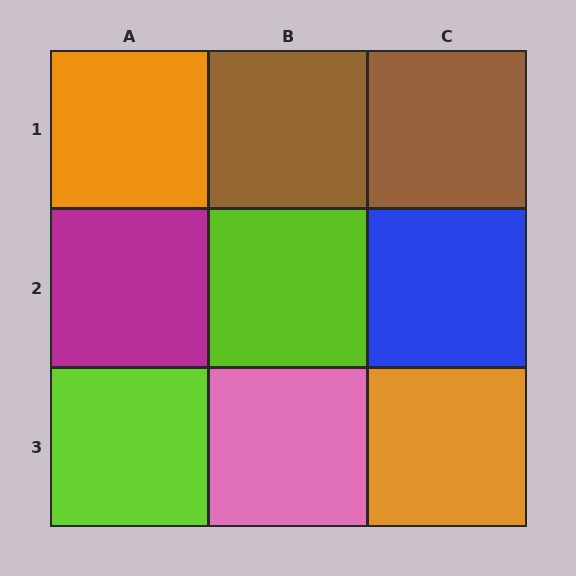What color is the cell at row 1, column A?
Orange.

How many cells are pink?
1 cell is pink.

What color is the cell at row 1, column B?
Brown.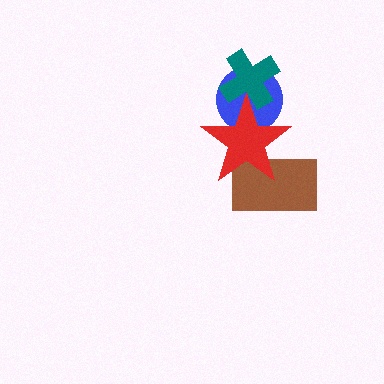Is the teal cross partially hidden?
Yes, it is partially covered by another shape.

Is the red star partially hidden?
No, no other shape covers it.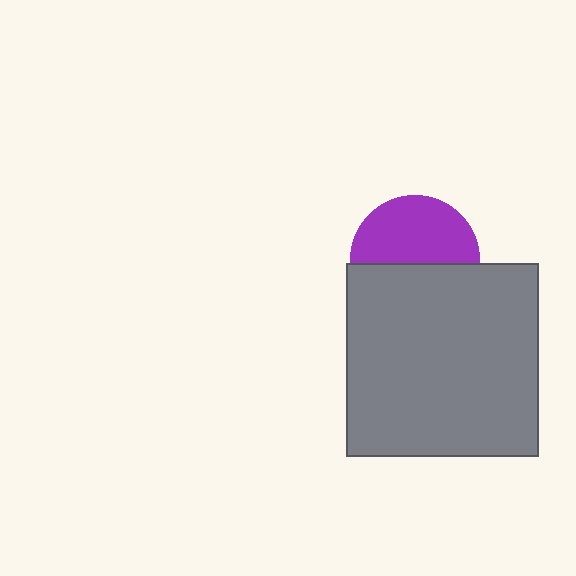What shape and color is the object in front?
The object in front is a gray square.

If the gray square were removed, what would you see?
You would see the complete purple circle.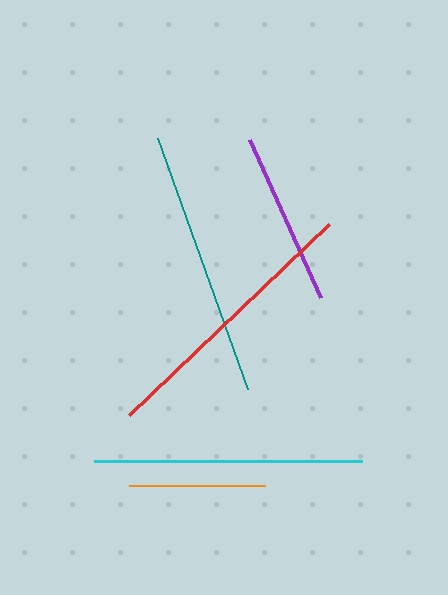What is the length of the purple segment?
The purple segment is approximately 173 pixels long.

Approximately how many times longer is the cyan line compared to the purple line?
The cyan line is approximately 1.6 times the length of the purple line.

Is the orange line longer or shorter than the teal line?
The teal line is longer than the orange line.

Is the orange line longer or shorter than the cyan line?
The cyan line is longer than the orange line.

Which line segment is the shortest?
The orange line is the shortest at approximately 136 pixels.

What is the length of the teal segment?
The teal segment is approximately 267 pixels long.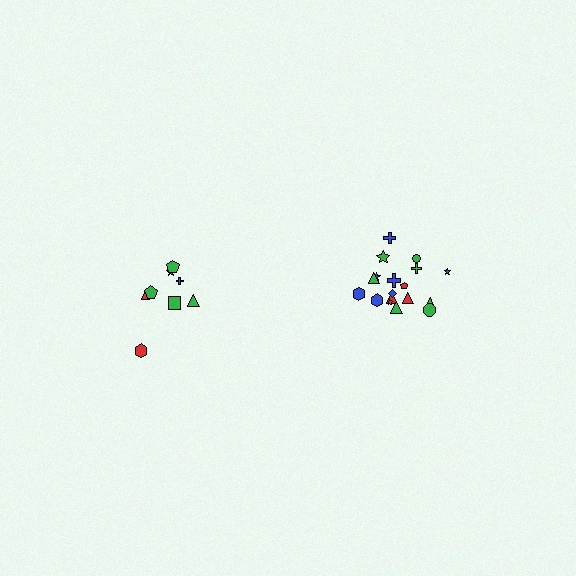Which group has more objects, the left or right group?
The right group.